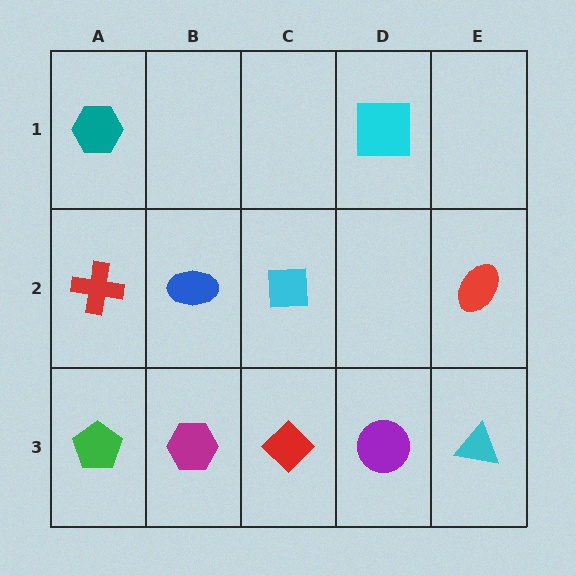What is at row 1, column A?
A teal hexagon.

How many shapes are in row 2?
4 shapes.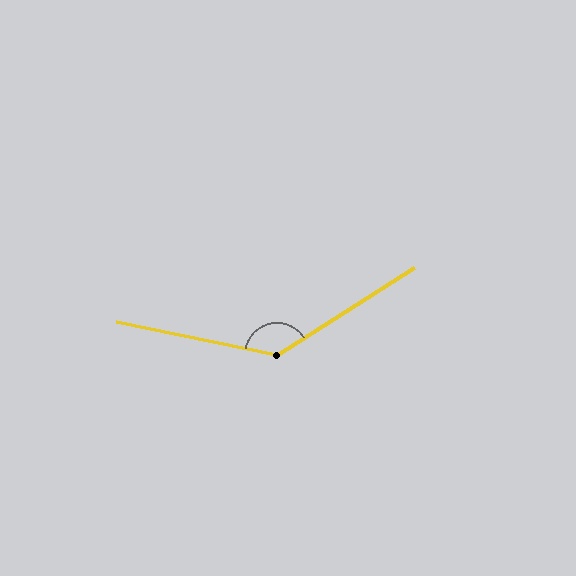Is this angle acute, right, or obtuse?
It is obtuse.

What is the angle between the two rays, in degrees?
Approximately 136 degrees.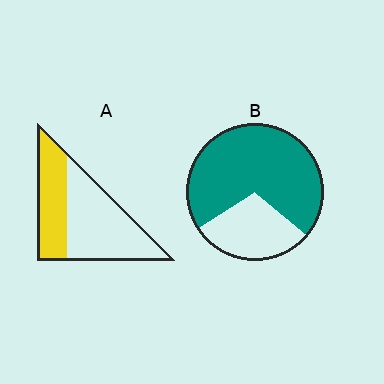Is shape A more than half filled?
No.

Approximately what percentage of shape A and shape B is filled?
A is approximately 40% and B is approximately 70%.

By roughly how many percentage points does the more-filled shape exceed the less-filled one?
By roughly 30 percentage points (B over A).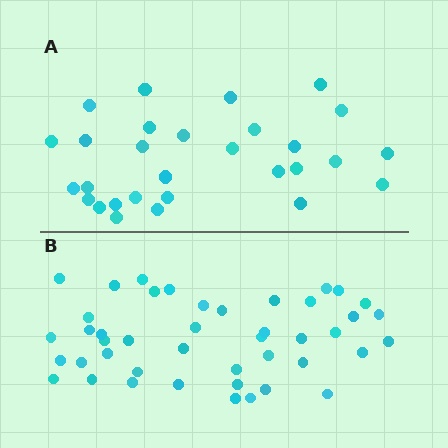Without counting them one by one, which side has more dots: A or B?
Region B (the bottom region) has more dots.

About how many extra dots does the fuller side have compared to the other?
Region B has approximately 15 more dots than region A.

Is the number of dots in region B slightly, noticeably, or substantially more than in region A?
Region B has substantially more. The ratio is roughly 1.5 to 1.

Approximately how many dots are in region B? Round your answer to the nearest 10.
About 40 dots. (The exact count is 44, which rounds to 40.)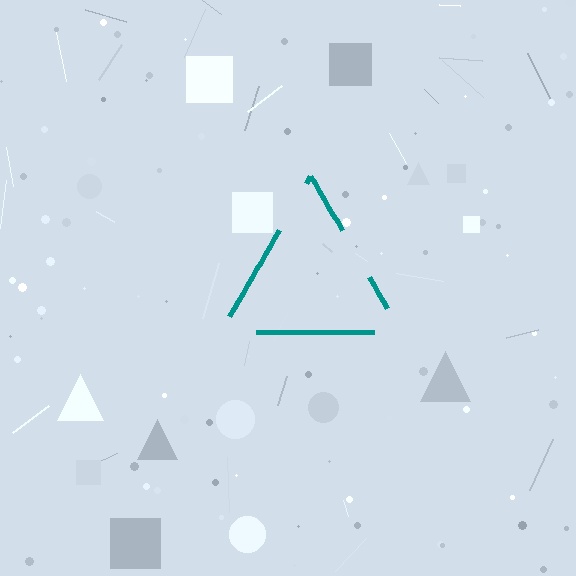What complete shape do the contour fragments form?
The contour fragments form a triangle.